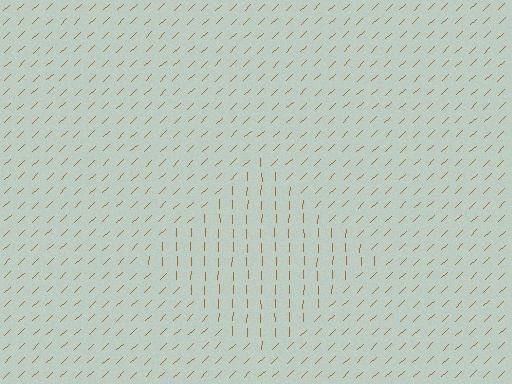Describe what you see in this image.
The image is filled with small brown line segments. A diamond region in the image has lines oriented differently from the surrounding lines, creating a visible texture boundary.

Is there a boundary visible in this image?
Yes, there is a texture boundary formed by a change in line orientation.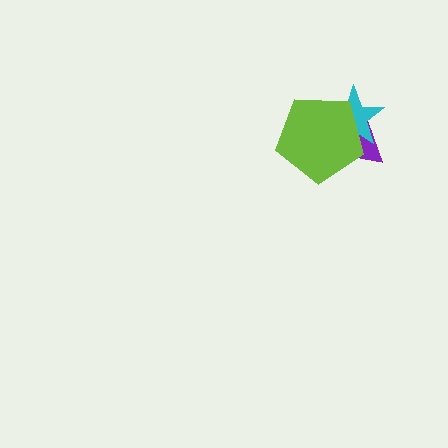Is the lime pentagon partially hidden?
No, no other shape covers it.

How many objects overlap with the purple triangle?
2 objects overlap with the purple triangle.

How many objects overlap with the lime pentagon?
2 objects overlap with the lime pentagon.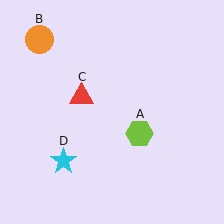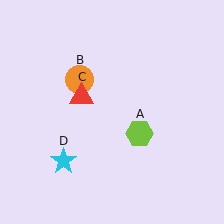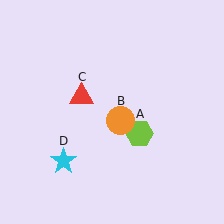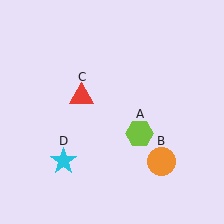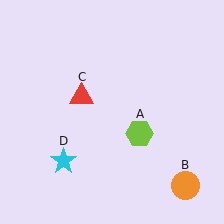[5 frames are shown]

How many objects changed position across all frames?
1 object changed position: orange circle (object B).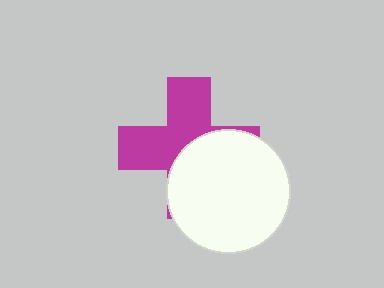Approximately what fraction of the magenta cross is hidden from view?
Roughly 48% of the magenta cross is hidden behind the white circle.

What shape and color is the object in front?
The object in front is a white circle.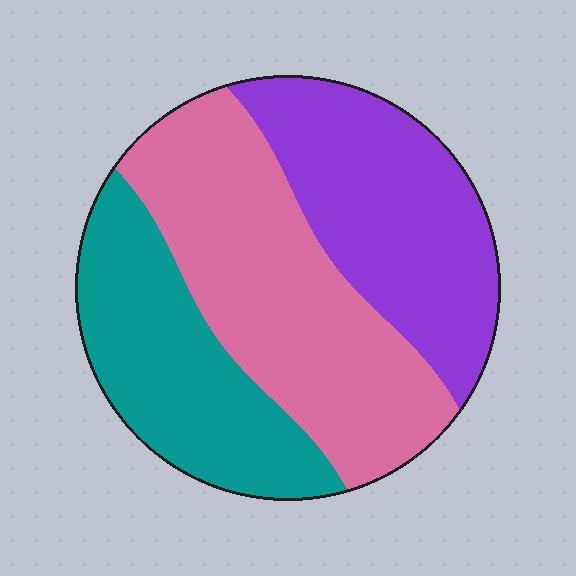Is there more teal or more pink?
Pink.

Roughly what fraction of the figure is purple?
Purple takes up about one third (1/3) of the figure.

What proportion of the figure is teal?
Teal takes up between a sixth and a third of the figure.